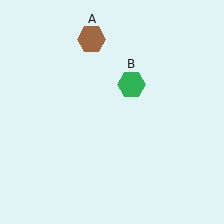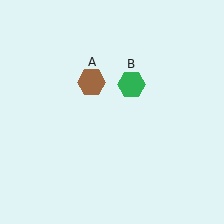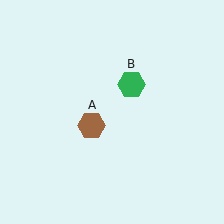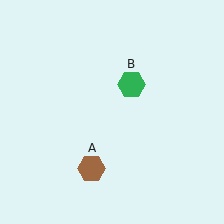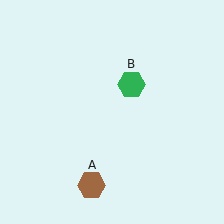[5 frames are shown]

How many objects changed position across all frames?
1 object changed position: brown hexagon (object A).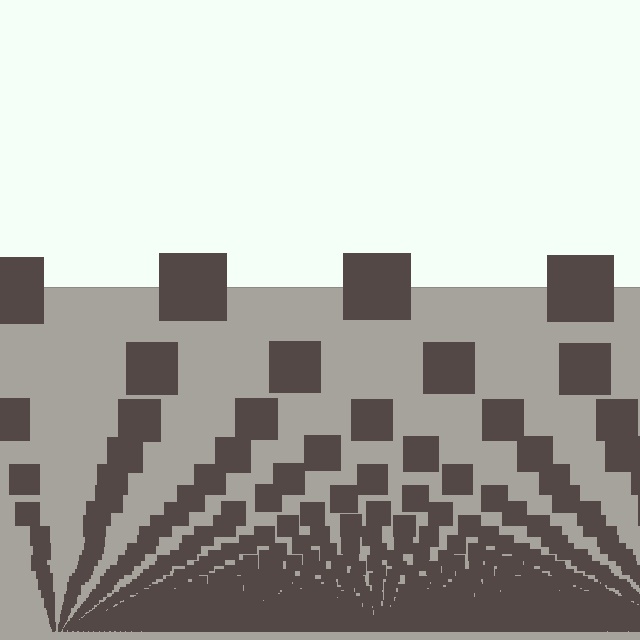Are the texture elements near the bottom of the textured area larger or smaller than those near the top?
Smaller. The gradient is inverted — elements near the bottom are smaller and denser.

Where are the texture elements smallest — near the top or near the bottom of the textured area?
Near the bottom.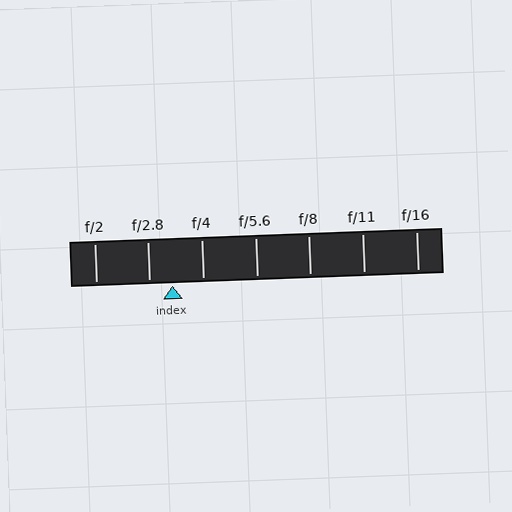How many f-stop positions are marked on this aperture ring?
There are 7 f-stop positions marked.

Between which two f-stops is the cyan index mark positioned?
The index mark is between f/2.8 and f/4.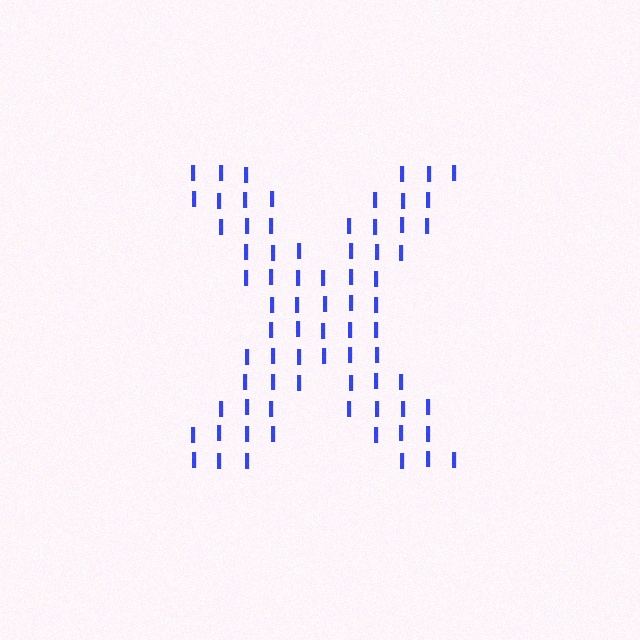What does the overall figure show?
The overall figure shows the letter X.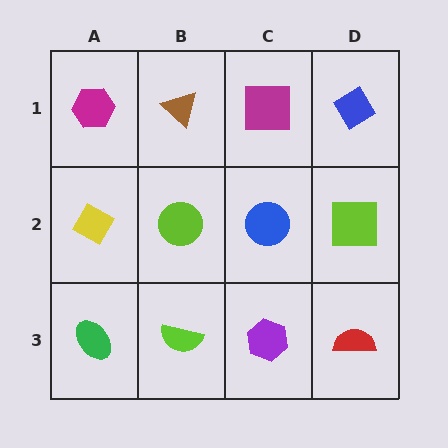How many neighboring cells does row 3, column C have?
3.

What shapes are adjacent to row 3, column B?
A lime circle (row 2, column B), a green ellipse (row 3, column A), a purple hexagon (row 3, column C).